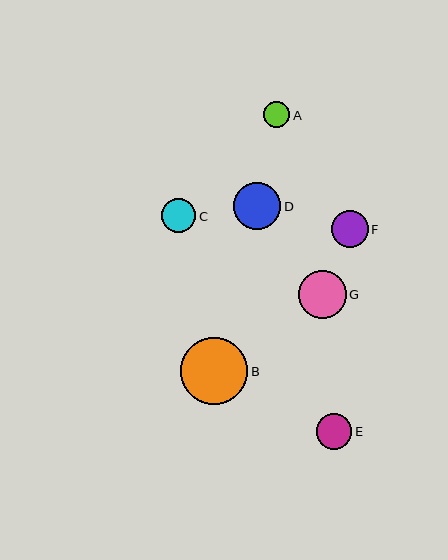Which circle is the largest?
Circle B is the largest with a size of approximately 68 pixels.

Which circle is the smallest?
Circle A is the smallest with a size of approximately 26 pixels.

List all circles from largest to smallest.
From largest to smallest: B, G, D, F, E, C, A.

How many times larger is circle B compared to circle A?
Circle B is approximately 2.6 times the size of circle A.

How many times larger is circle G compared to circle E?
Circle G is approximately 1.3 times the size of circle E.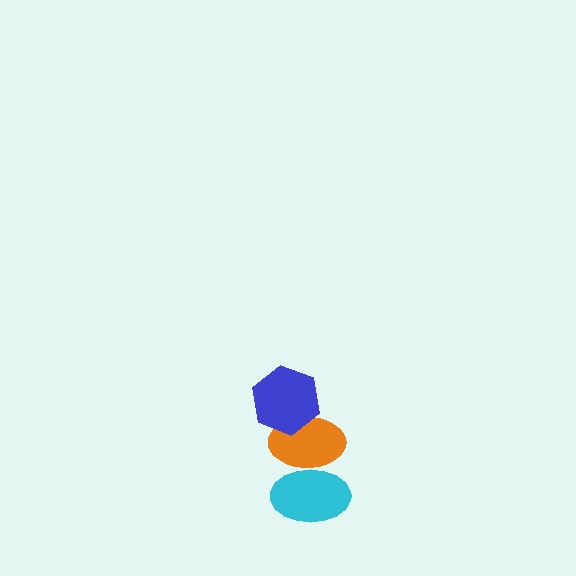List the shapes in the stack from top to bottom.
From top to bottom: the blue hexagon, the orange ellipse, the cyan ellipse.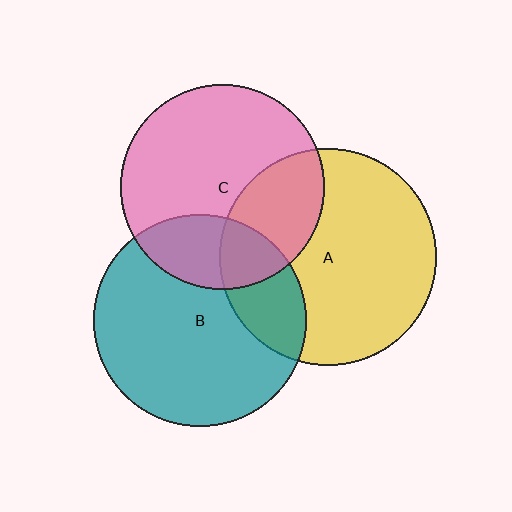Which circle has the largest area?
Circle A (yellow).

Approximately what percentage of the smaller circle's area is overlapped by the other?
Approximately 20%.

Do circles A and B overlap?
Yes.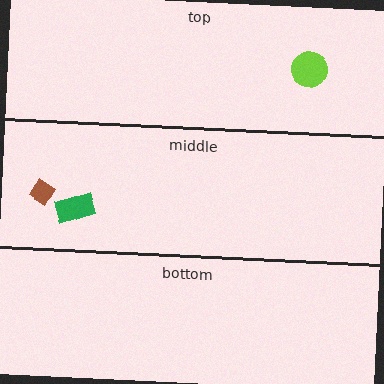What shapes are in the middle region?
The brown diamond, the green rectangle.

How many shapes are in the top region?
1.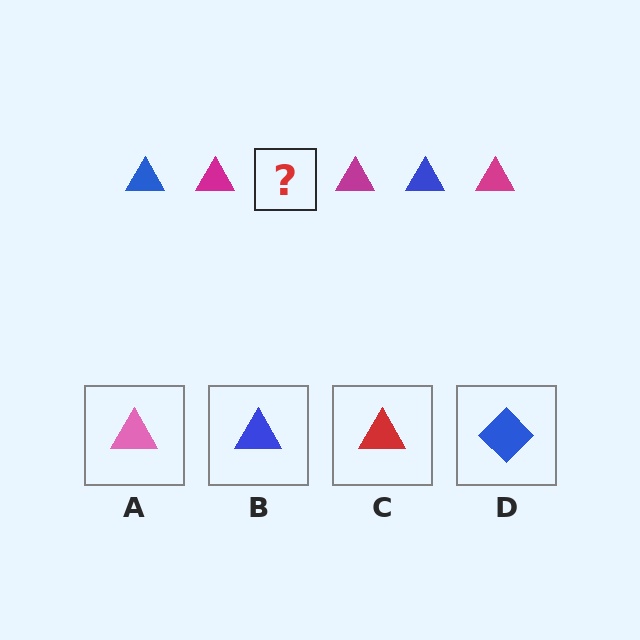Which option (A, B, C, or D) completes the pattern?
B.